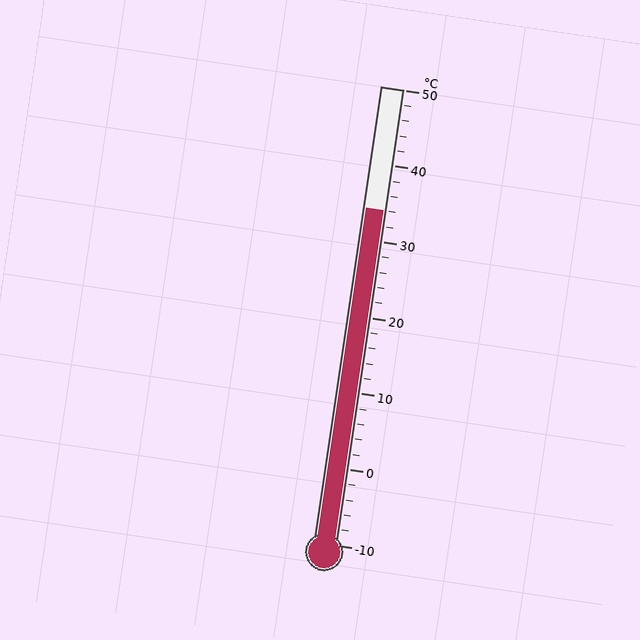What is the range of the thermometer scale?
The thermometer scale ranges from -10°C to 50°C.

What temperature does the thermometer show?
The thermometer shows approximately 34°C.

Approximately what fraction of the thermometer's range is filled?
The thermometer is filled to approximately 75% of its range.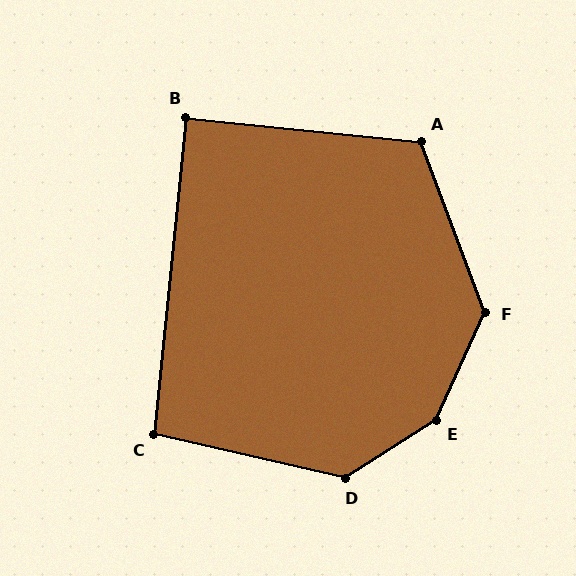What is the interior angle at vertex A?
Approximately 116 degrees (obtuse).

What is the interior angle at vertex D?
Approximately 135 degrees (obtuse).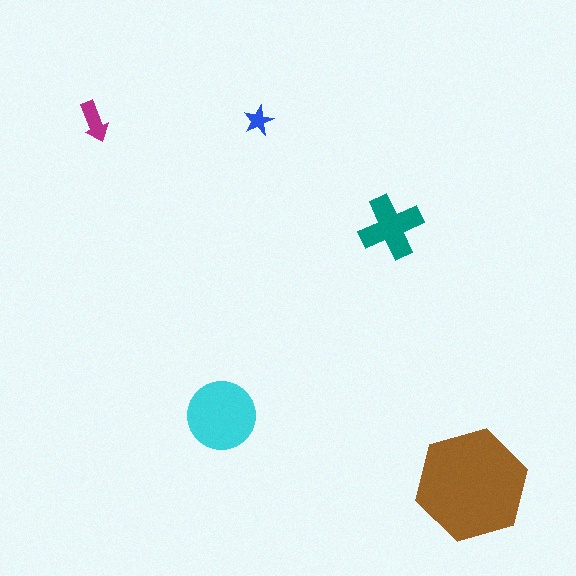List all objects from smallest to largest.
The blue star, the magenta arrow, the teal cross, the cyan circle, the brown hexagon.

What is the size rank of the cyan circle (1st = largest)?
2nd.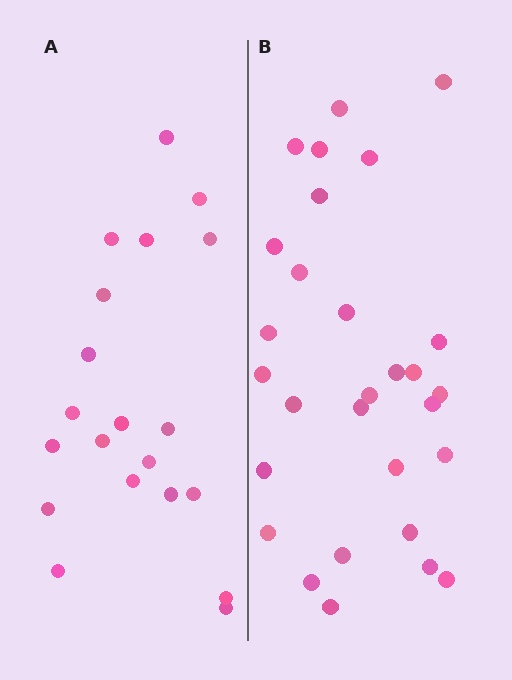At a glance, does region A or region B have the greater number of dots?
Region B (the right region) has more dots.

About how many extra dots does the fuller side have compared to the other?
Region B has roughly 8 or so more dots than region A.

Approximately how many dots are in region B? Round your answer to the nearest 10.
About 30 dots. (The exact count is 29, which rounds to 30.)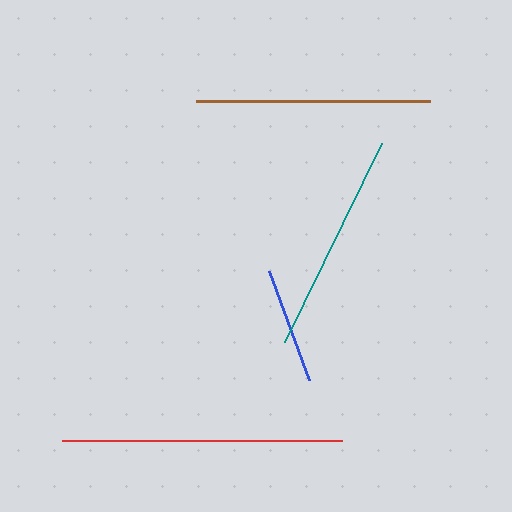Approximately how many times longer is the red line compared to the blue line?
The red line is approximately 2.4 times the length of the blue line.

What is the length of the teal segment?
The teal segment is approximately 222 pixels long.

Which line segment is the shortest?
The blue line is the shortest at approximately 116 pixels.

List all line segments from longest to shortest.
From longest to shortest: red, brown, teal, blue.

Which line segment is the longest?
The red line is the longest at approximately 280 pixels.